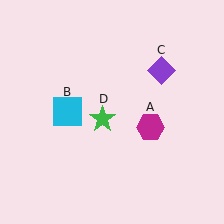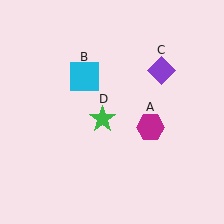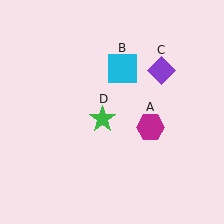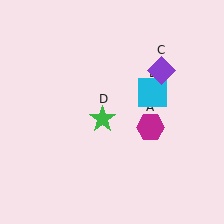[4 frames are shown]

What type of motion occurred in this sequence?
The cyan square (object B) rotated clockwise around the center of the scene.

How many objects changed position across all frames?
1 object changed position: cyan square (object B).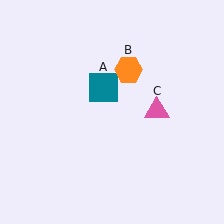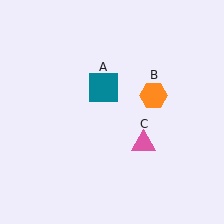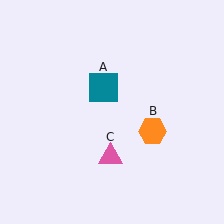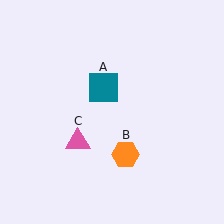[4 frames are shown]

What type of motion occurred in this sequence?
The orange hexagon (object B), pink triangle (object C) rotated clockwise around the center of the scene.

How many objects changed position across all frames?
2 objects changed position: orange hexagon (object B), pink triangle (object C).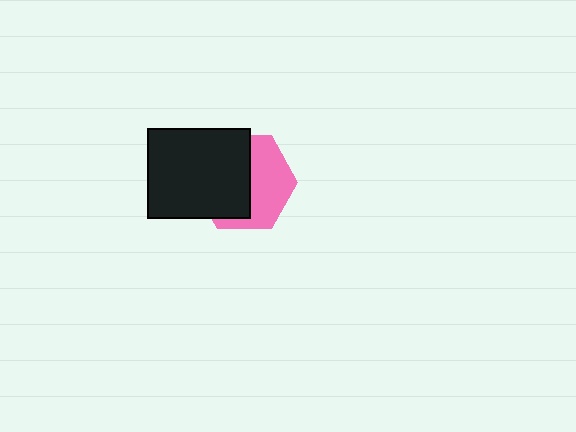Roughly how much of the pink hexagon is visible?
About half of it is visible (roughly 46%).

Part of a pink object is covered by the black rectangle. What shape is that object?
It is a hexagon.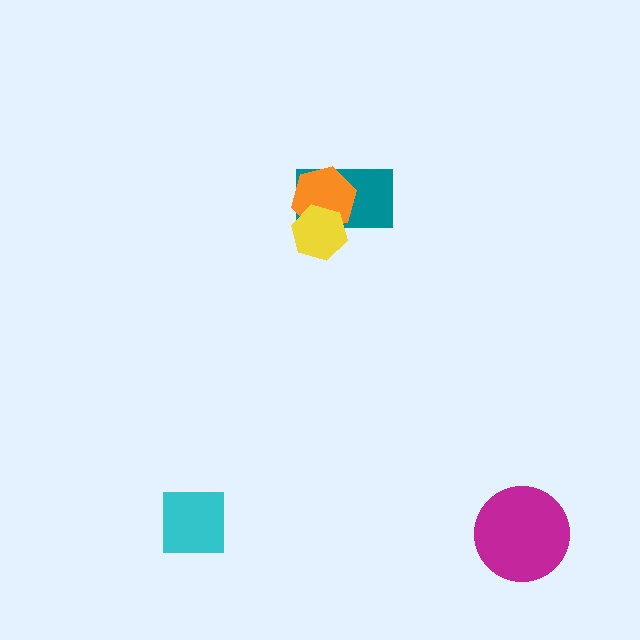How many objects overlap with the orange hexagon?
2 objects overlap with the orange hexagon.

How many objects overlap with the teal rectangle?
2 objects overlap with the teal rectangle.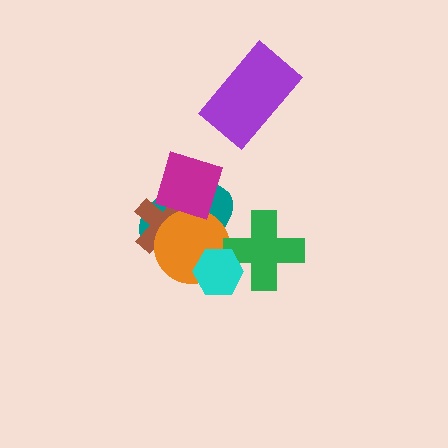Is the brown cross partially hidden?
Yes, it is partially covered by another shape.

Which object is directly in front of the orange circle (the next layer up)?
The magenta diamond is directly in front of the orange circle.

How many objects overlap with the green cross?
1 object overlaps with the green cross.